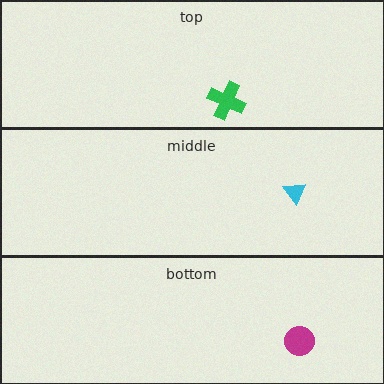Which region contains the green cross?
The top region.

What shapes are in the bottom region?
The magenta circle.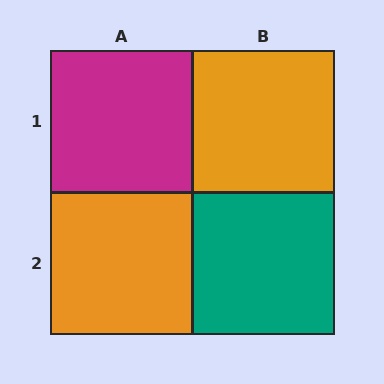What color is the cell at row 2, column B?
Teal.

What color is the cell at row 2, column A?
Orange.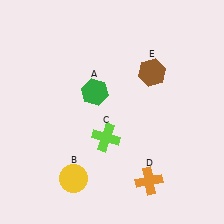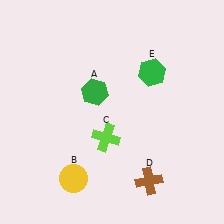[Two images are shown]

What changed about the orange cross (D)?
In Image 1, D is orange. In Image 2, it changed to brown.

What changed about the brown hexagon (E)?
In Image 1, E is brown. In Image 2, it changed to green.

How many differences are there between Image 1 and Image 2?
There are 2 differences between the two images.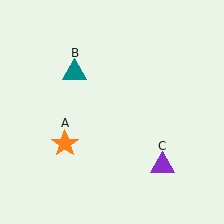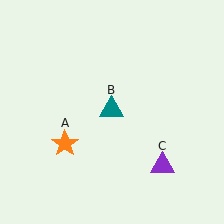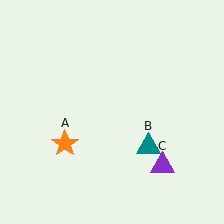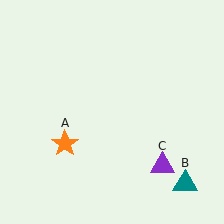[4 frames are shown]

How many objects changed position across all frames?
1 object changed position: teal triangle (object B).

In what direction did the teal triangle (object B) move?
The teal triangle (object B) moved down and to the right.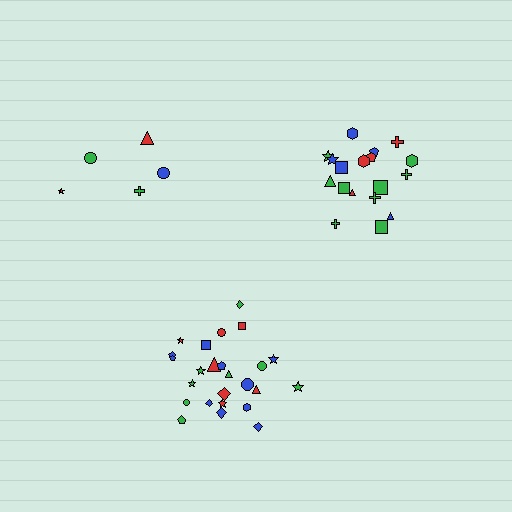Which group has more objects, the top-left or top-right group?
The top-right group.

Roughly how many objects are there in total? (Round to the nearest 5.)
Roughly 50 objects in total.